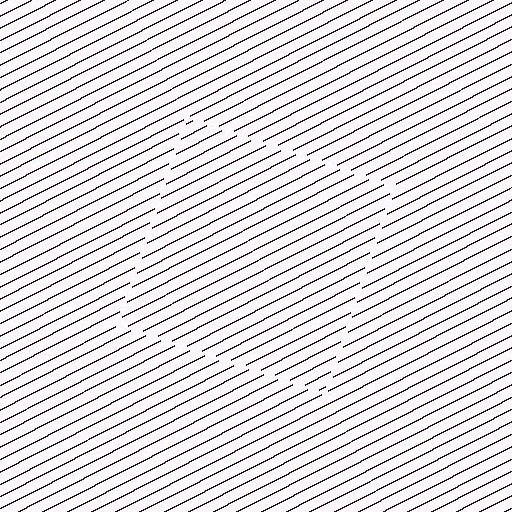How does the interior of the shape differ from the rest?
The interior of the shape contains the same grating, shifted by half a period — the contour is defined by the phase discontinuity where line-ends from the inner and outer gratings abut.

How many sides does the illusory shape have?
4 sides — the line-ends trace a square.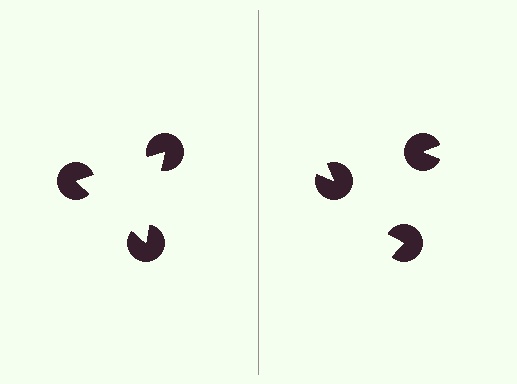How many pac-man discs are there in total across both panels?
6 — 3 on each side.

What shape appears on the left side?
An illusory triangle.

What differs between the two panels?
The pac-man discs are positioned identically on both sides; only the wedge orientations differ. On the left they align to a triangle; on the right they are misaligned.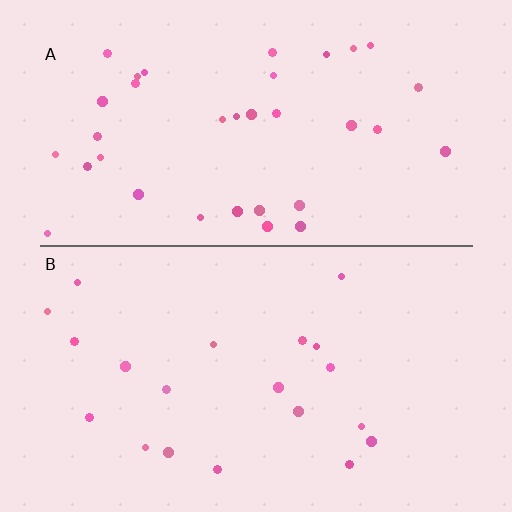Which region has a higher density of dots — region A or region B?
A (the top).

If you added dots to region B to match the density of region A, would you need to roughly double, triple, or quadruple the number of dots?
Approximately double.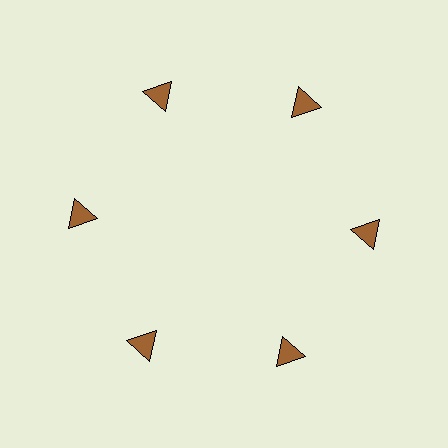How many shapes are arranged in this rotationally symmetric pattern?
There are 6 shapes, arranged in 6 groups of 1.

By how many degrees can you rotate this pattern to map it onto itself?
The pattern maps onto itself every 60 degrees of rotation.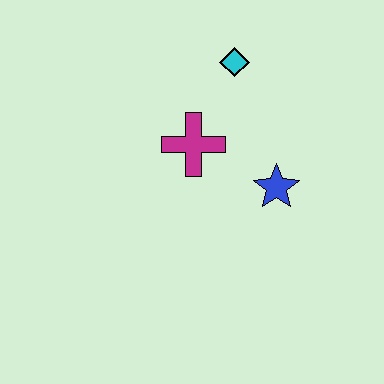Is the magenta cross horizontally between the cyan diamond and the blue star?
No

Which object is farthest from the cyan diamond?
The blue star is farthest from the cyan diamond.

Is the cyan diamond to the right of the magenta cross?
Yes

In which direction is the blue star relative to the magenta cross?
The blue star is to the right of the magenta cross.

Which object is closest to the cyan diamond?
The magenta cross is closest to the cyan diamond.